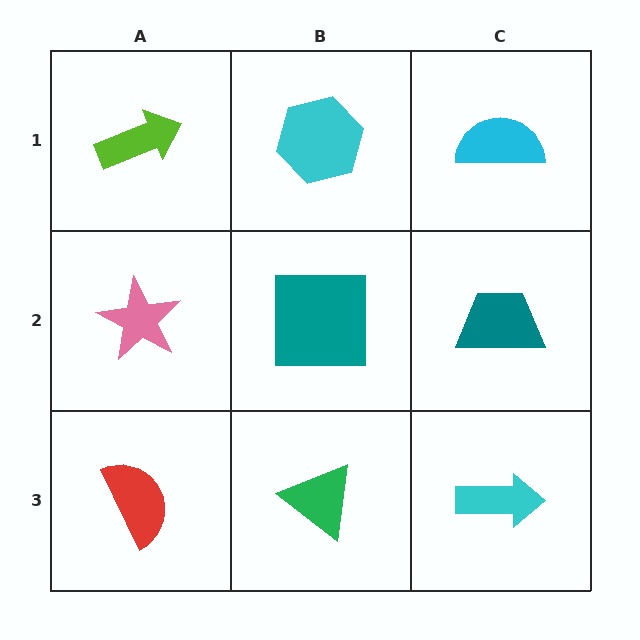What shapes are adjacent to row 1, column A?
A pink star (row 2, column A), a cyan hexagon (row 1, column B).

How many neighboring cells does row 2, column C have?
3.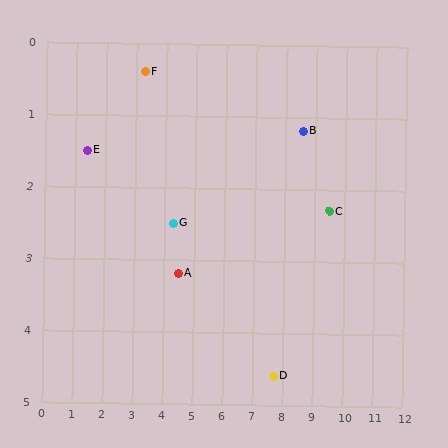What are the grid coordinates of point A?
Point A is at approximately (4.5, 3.2).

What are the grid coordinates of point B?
Point B is at approximately (8.6, 1.2).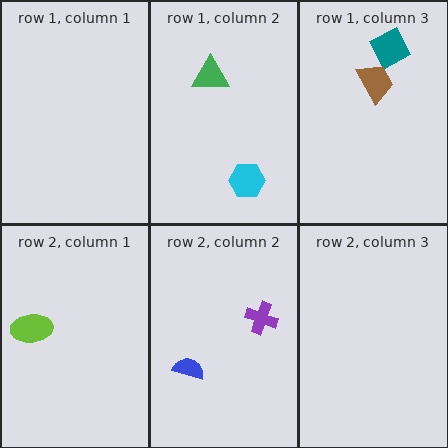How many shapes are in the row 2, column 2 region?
2.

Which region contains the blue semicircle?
The row 2, column 2 region.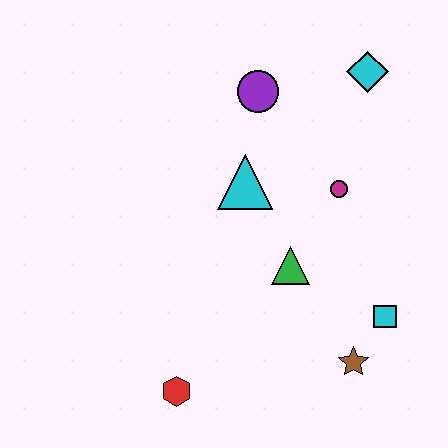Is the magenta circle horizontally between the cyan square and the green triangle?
Yes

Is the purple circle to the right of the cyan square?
No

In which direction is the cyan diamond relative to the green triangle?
The cyan diamond is above the green triangle.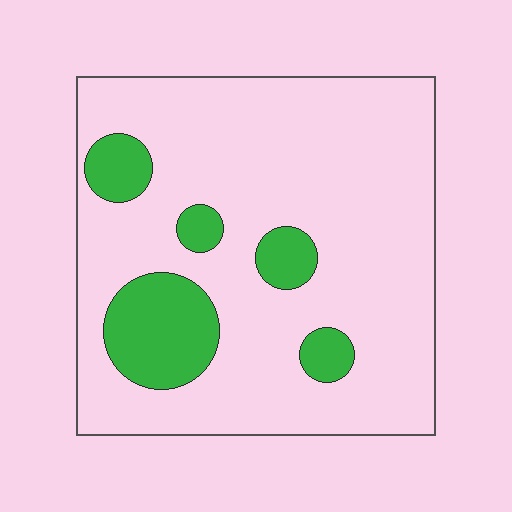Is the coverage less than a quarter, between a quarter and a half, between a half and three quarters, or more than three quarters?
Less than a quarter.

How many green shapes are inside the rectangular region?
5.